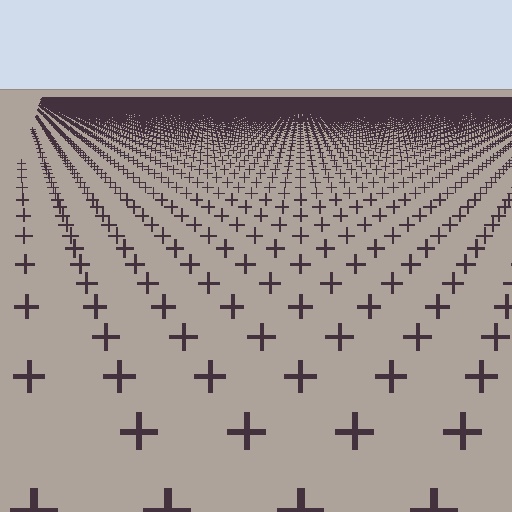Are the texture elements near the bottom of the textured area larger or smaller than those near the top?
Larger. Near the bottom, elements are closer to the viewer and appear at a bigger on-screen size.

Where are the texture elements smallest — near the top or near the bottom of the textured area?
Near the top.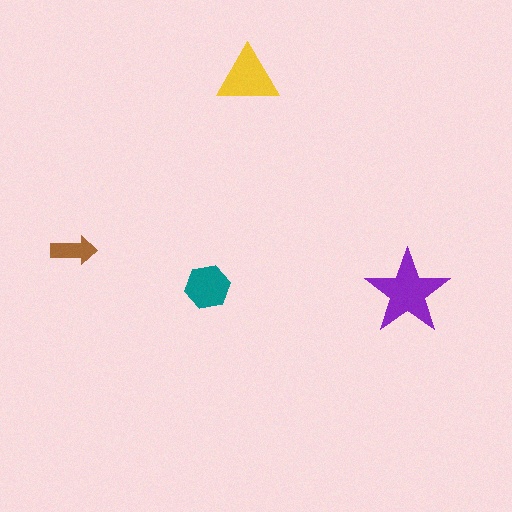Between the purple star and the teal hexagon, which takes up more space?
The purple star.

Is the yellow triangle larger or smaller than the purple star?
Smaller.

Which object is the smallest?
The brown arrow.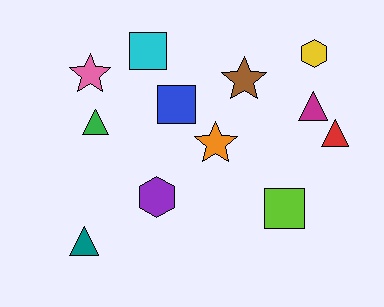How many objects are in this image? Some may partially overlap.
There are 12 objects.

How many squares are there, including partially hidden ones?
There are 3 squares.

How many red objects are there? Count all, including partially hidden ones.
There is 1 red object.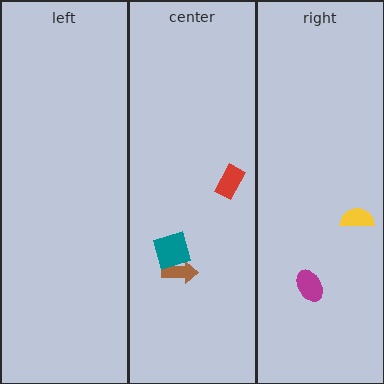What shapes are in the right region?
The yellow semicircle, the magenta ellipse.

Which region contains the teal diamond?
The center region.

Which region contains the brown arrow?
The center region.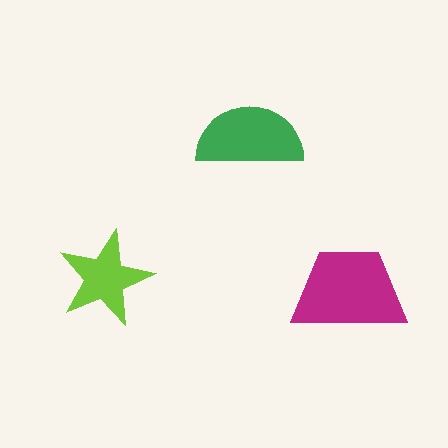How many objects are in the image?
There are 3 objects in the image.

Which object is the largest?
The magenta trapezoid.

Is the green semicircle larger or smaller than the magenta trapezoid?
Smaller.